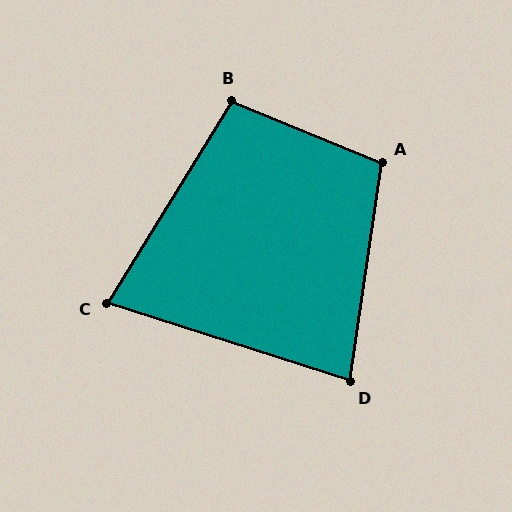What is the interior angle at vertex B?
Approximately 99 degrees (obtuse).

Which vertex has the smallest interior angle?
C, at approximately 76 degrees.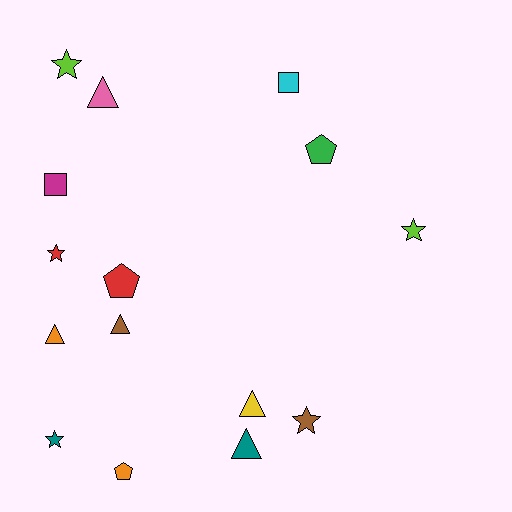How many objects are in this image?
There are 15 objects.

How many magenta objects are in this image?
There is 1 magenta object.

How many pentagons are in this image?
There are 3 pentagons.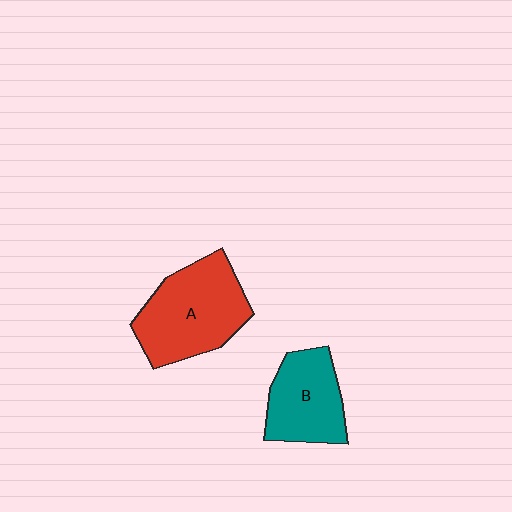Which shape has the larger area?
Shape A (red).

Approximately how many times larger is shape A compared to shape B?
Approximately 1.4 times.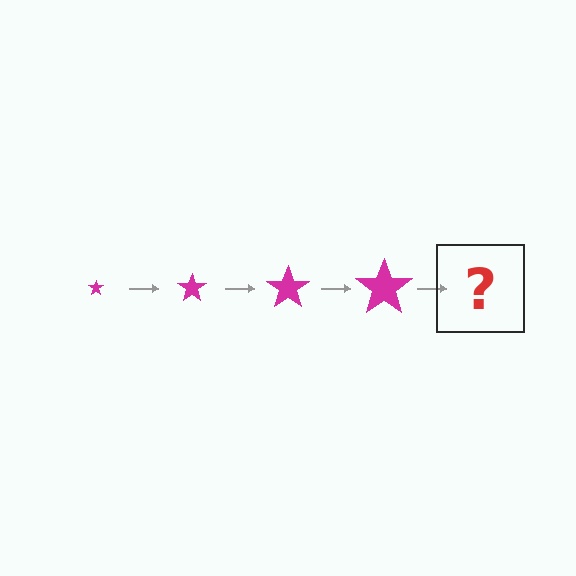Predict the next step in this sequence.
The next step is a magenta star, larger than the previous one.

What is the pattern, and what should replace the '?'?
The pattern is that the star gets progressively larger each step. The '?' should be a magenta star, larger than the previous one.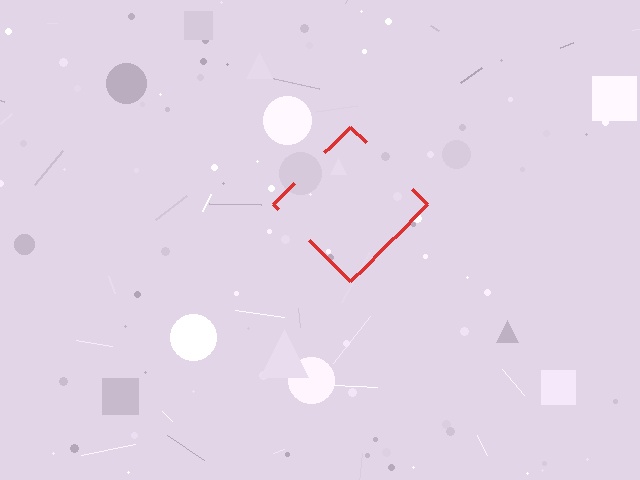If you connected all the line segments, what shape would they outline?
They would outline a diamond.